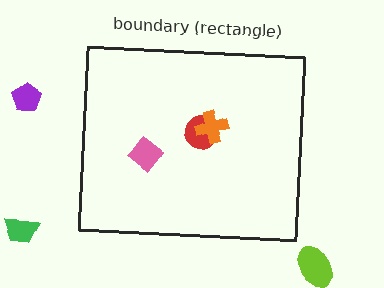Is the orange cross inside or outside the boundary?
Inside.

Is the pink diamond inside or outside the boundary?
Inside.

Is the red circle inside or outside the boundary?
Inside.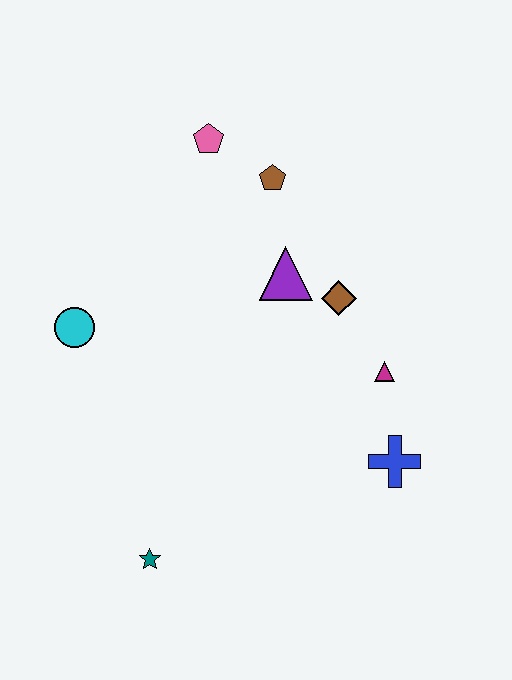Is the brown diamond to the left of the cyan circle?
No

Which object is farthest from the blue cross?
The pink pentagon is farthest from the blue cross.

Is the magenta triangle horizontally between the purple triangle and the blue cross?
Yes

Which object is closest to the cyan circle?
The purple triangle is closest to the cyan circle.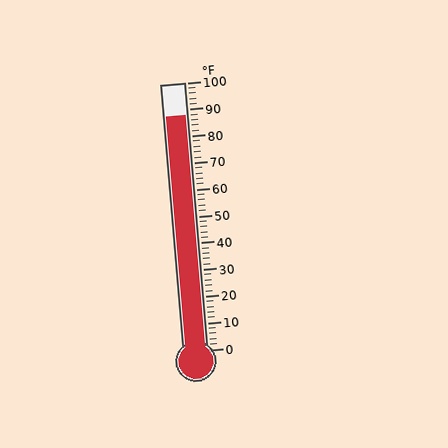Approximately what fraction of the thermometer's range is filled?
The thermometer is filled to approximately 90% of its range.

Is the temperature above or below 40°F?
The temperature is above 40°F.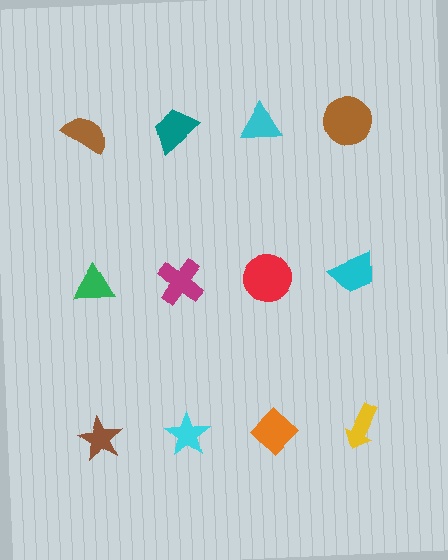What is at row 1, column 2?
A teal trapezoid.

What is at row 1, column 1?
A brown semicircle.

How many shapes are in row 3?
4 shapes.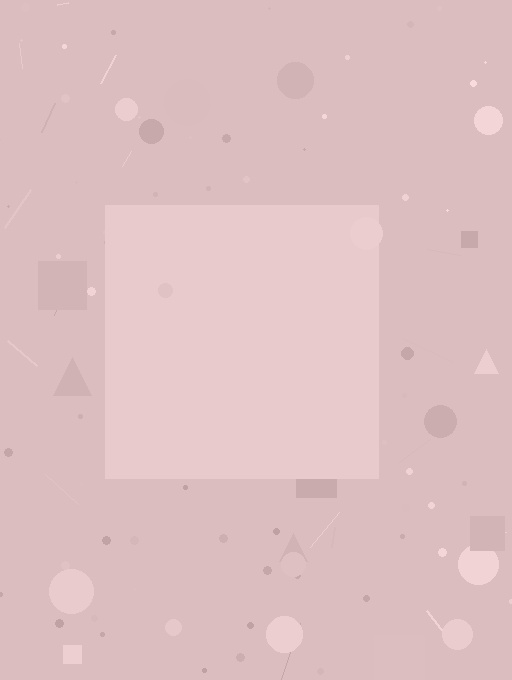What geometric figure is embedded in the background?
A square is embedded in the background.